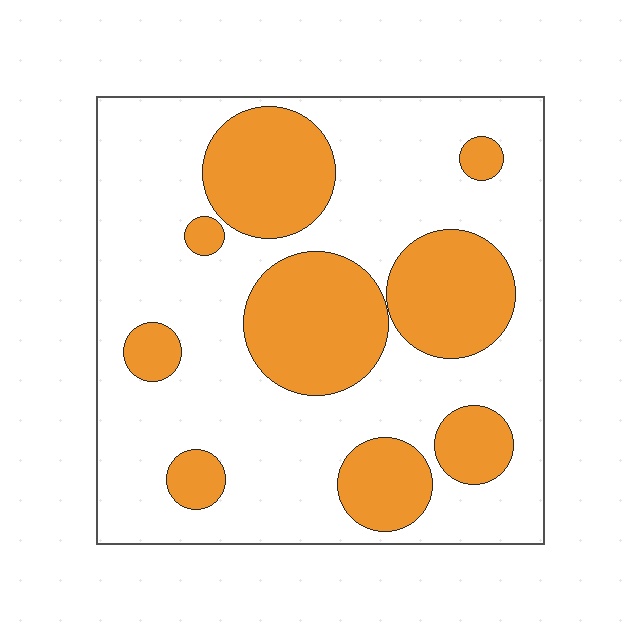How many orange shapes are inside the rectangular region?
9.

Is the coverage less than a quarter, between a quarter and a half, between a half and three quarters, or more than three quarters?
Between a quarter and a half.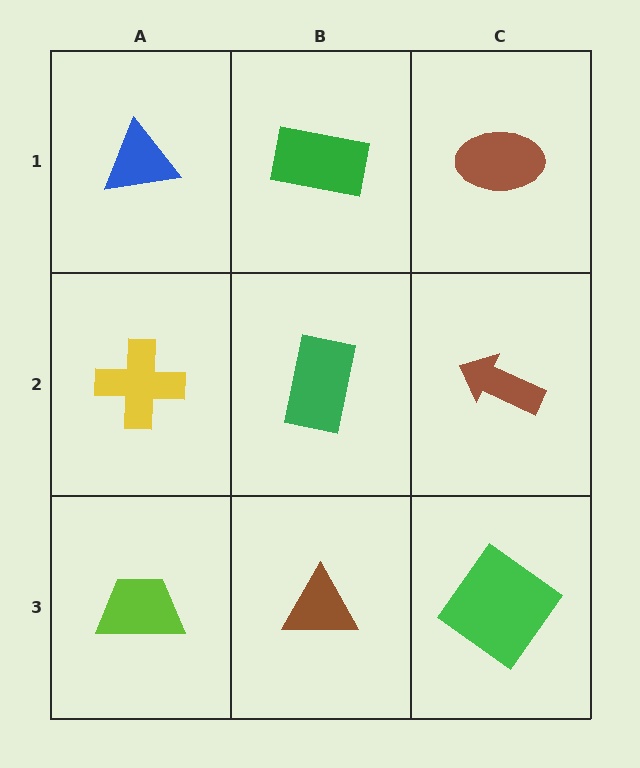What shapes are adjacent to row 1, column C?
A brown arrow (row 2, column C), a green rectangle (row 1, column B).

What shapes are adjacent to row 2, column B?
A green rectangle (row 1, column B), a brown triangle (row 3, column B), a yellow cross (row 2, column A), a brown arrow (row 2, column C).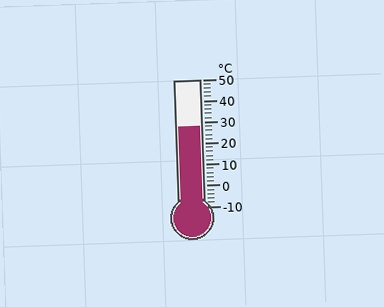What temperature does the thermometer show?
The thermometer shows approximately 28°C.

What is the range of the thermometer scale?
The thermometer scale ranges from -10°C to 50°C.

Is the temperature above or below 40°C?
The temperature is below 40°C.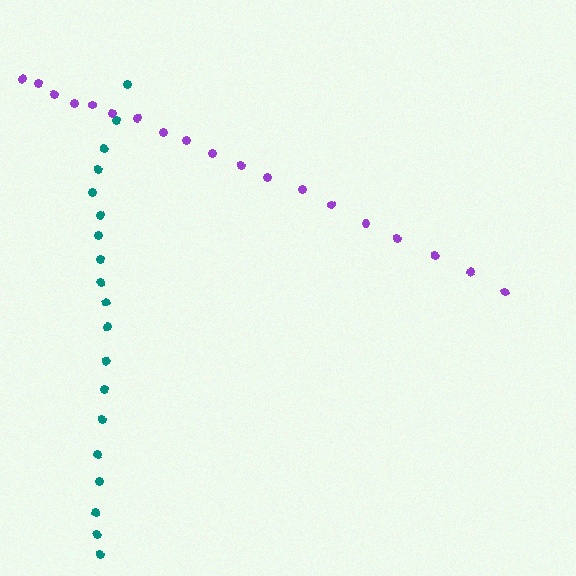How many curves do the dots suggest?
There are 2 distinct paths.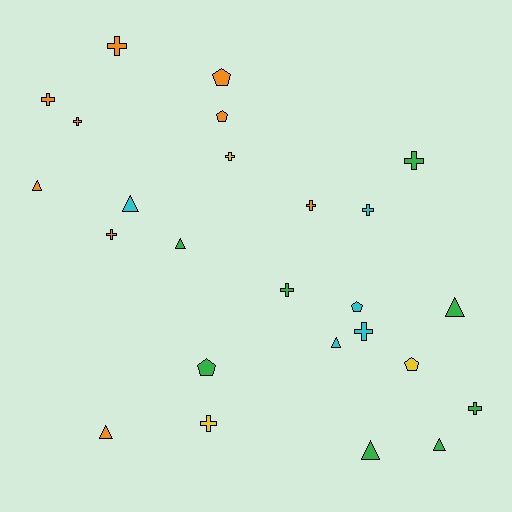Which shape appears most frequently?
Cross, with 12 objects.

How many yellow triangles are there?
There are no yellow triangles.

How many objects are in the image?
There are 25 objects.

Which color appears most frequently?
Orange, with 9 objects.